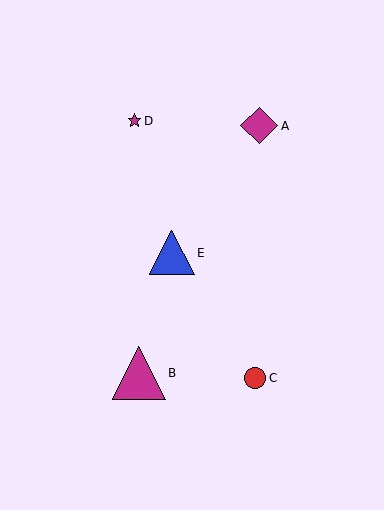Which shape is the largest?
The magenta triangle (labeled B) is the largest.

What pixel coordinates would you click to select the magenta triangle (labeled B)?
Click at (139, 373) to select the magenta triangle B.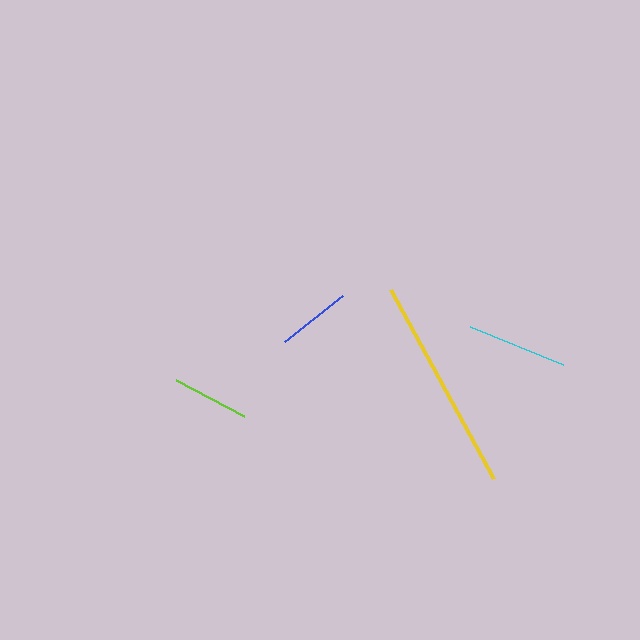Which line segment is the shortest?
The blue line is the shortest at approximately 73 pixels.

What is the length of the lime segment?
The lime segment is approximately 77 pixels long.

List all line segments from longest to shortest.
From longest to shortest: yellow, cyan, lime, blue.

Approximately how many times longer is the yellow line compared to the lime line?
The yellow line is approximately 2.8 times the length of the lime line.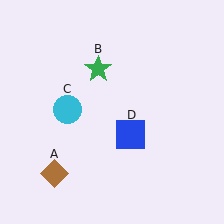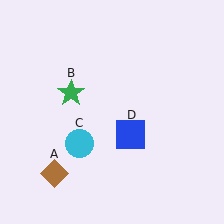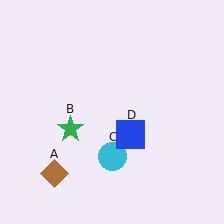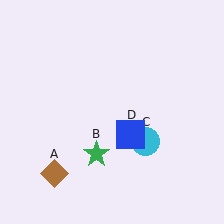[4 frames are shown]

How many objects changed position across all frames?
2 objects changed position: green star (object B), cyan circle (object C).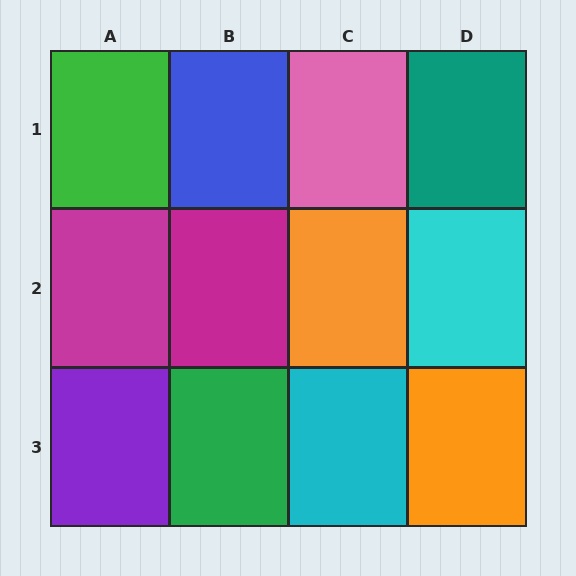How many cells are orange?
2 cells are orange.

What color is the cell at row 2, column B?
Magenta.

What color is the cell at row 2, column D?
Cyan.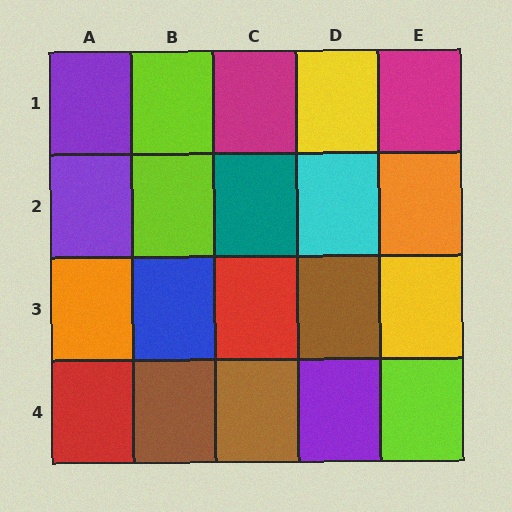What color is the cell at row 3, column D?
Brown.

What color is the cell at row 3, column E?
Yellow.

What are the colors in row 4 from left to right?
Red, brown, brown, purple, lime.